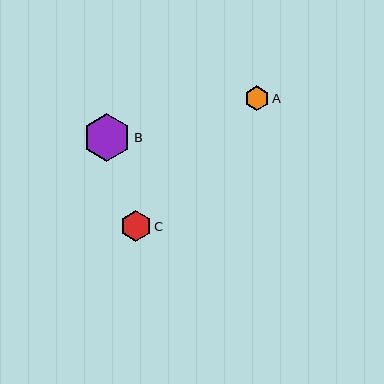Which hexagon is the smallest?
Hexagon A is the smallest with a size of approximately 25 pixels.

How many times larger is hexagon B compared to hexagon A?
Hexagon B is approximately 1.9 times the size of hexagon A.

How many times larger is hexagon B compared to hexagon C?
Hexagon B is approximately 1.5 times the size of hexagon C.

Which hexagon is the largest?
Hexagon B is the largest with a size of approximately 48 pixels.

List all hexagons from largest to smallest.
From largest to smallest: B, C, A.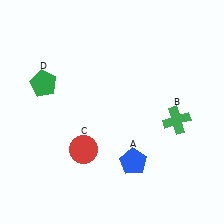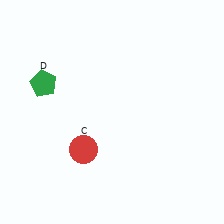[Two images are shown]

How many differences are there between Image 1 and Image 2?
There are 2 differences between the two images.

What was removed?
The blue pentagon (A), the green cross (B) were removed in Image 2.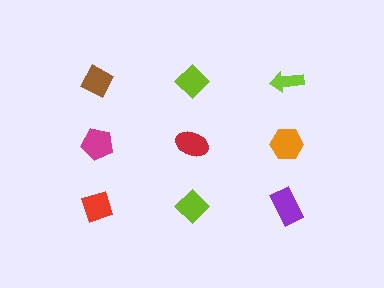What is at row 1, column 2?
A lime diamond.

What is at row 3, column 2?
A lime diamond.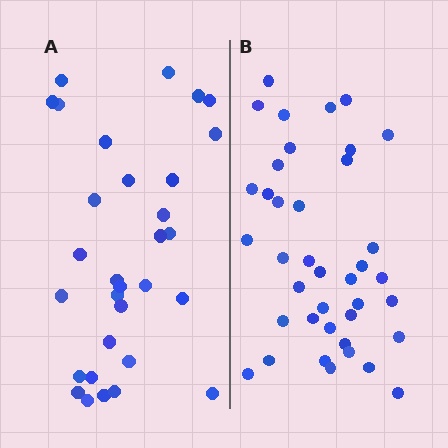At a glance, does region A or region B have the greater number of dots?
Region B (the right region) has more dots.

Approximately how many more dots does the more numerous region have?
Region B has roughly 8 or so more dots than region A.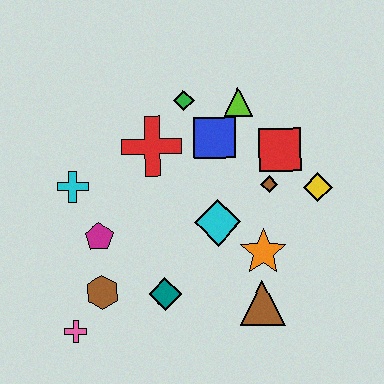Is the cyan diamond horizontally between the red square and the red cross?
Yes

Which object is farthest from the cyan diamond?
The pink cross is farthest from the cyan diamond.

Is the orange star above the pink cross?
Yes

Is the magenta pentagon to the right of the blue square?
No